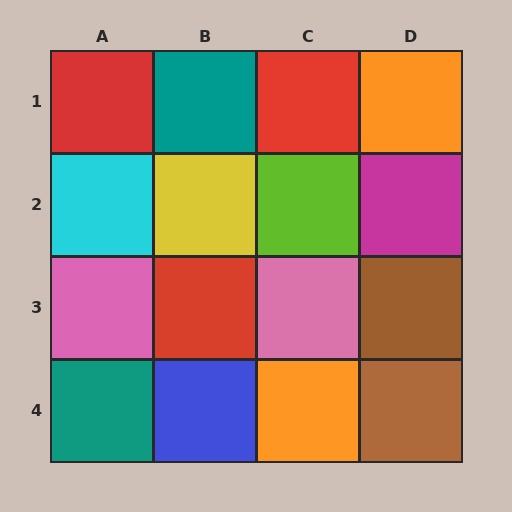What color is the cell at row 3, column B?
Red.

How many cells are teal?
2 cells are teal.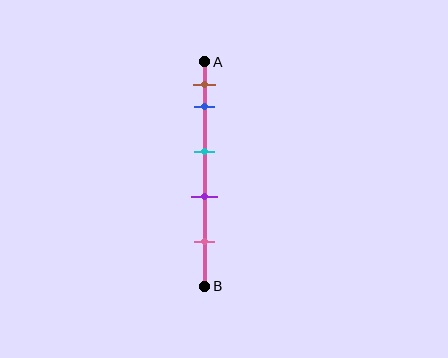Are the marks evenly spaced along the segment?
No, the marks are not evenly spaced.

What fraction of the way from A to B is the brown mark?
The brown mark is approximately 10% (0.1) of the way from A to B.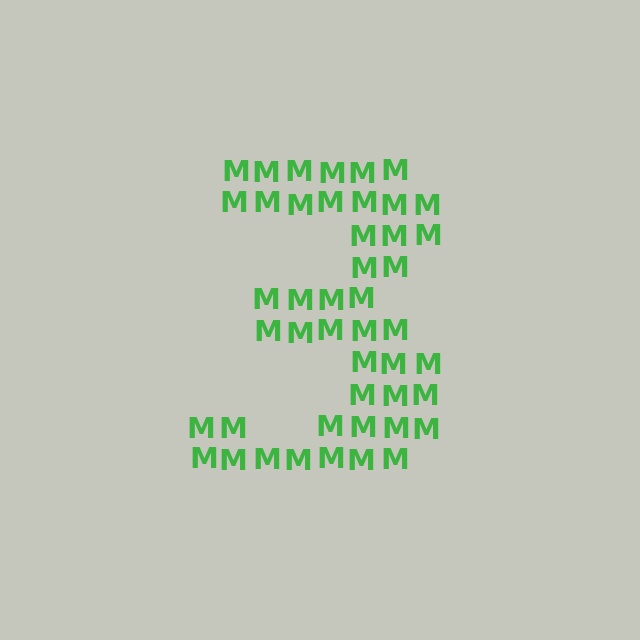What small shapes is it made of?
It is made of small letter M's.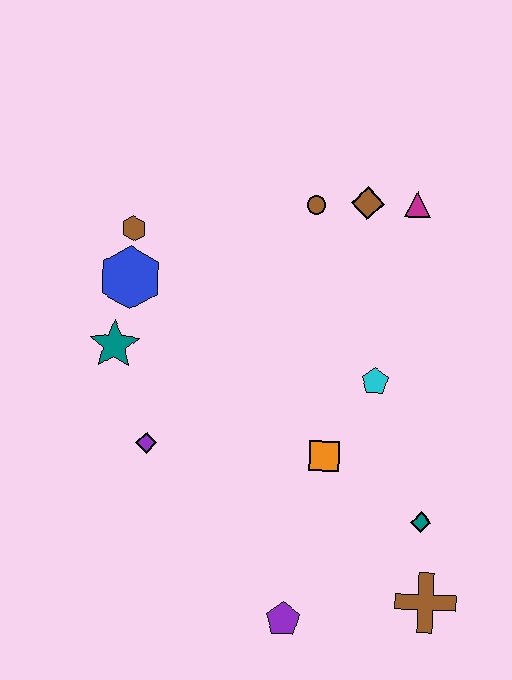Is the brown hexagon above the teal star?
Yes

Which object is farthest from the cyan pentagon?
The brown hexagon is farthest from the cyan pentagon.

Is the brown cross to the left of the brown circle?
No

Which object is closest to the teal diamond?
The brown cross is closest to the teal diamond.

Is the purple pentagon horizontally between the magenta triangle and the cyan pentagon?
No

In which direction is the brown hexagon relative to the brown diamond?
The brown hexagon is to the left of the brown diamond.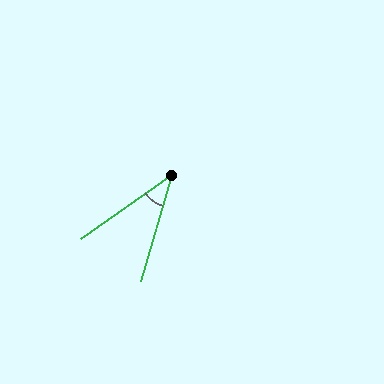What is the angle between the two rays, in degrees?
Approximately 39 degrees.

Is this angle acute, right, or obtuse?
It is acute.